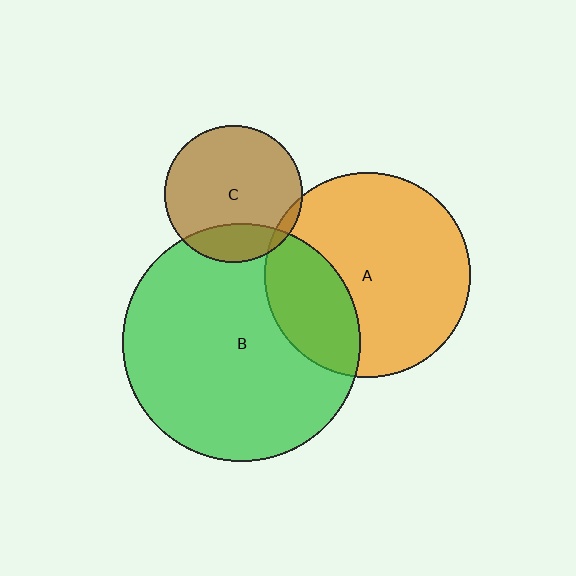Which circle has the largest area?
Circle B (green).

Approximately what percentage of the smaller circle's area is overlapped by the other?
Approximately 20%.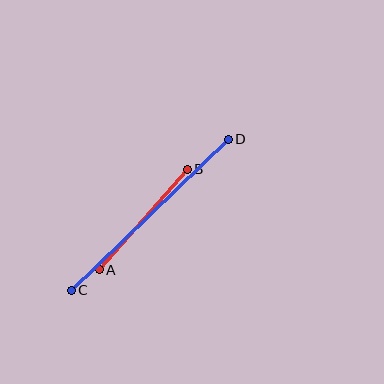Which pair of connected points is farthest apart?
Points C and D are farthest apart.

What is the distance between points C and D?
The distance is approximately 218 pixels.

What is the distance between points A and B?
The distance is approximately 134 pixels.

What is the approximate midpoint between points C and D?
The midpoint is at approximately (150, 215) pixels.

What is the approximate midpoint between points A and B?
The midpoint is at approximately (143, 219) pixels.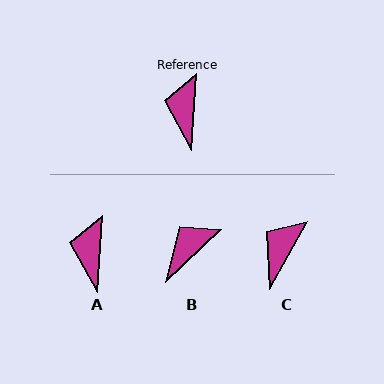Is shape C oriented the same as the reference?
No, it is off by about 25 degrees.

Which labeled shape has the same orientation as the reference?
A.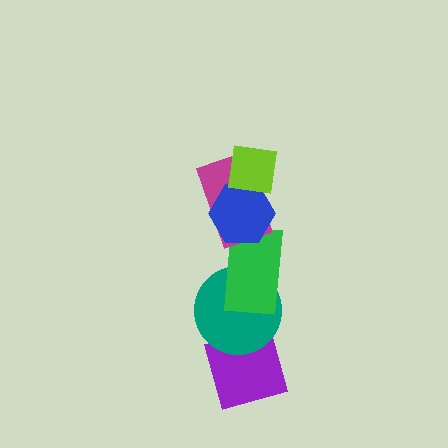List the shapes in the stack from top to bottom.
From top to bottom: the lime square, the blue hexagon, the magenta rectangle, the green rectangle, the teal circle, the purple diamond.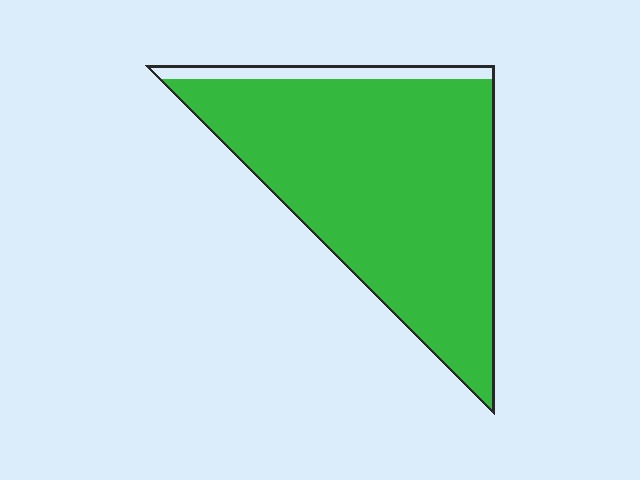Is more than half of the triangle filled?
Yes.